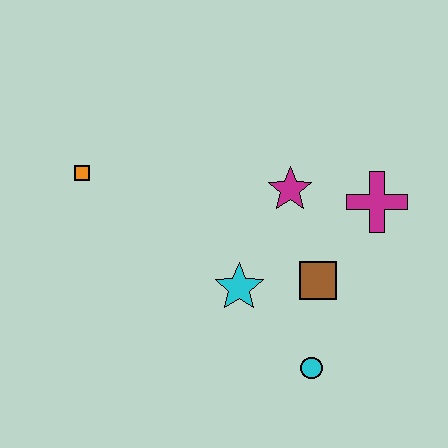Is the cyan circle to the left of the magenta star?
No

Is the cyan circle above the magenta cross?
No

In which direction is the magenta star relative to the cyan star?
The magenta star is above the cyan star.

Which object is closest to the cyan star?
The brown square is closest to the cyan star.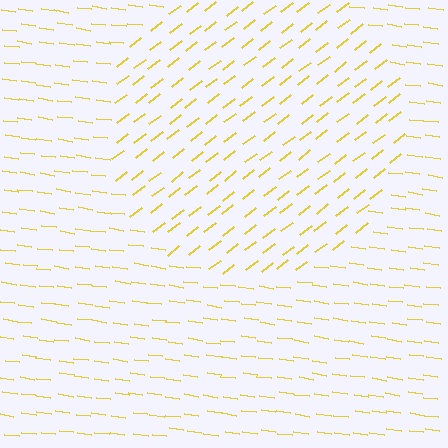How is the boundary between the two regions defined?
The boundary is defined purely by a change in line orientation (approximately 45 degrees difference). All lines are the same color and thickness.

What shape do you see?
I see a circle.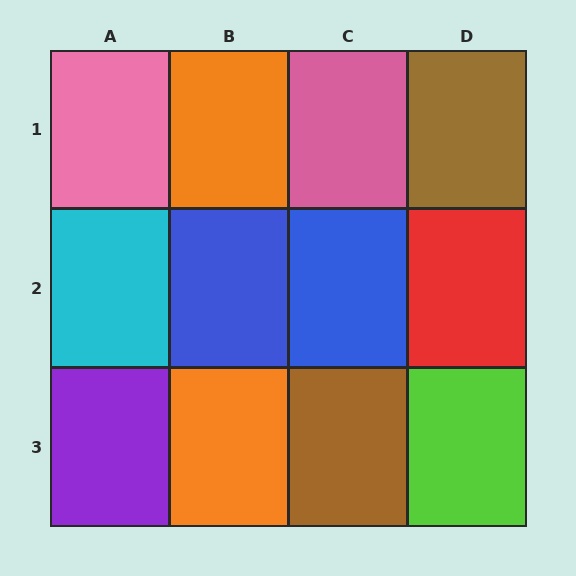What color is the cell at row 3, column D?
Lime.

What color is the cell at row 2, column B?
Blue.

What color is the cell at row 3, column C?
Brown.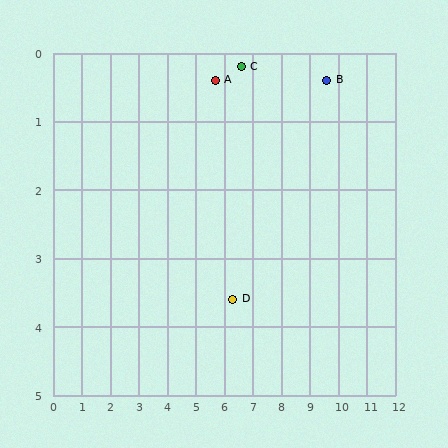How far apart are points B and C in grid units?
Points B and C are about 3.0 grid units apart.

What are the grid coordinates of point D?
Point D is at approximately (6.3, 3.6).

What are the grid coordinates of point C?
Point C is at approximately (6.6, 0.2).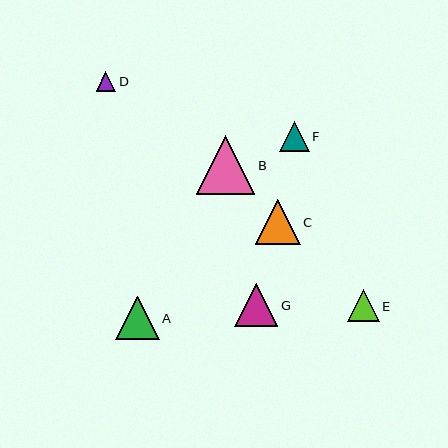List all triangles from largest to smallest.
From largest to smallest: B, C, G, A, E, F, D.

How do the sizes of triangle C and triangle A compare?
Triangle C and triangle A are approximately the same size.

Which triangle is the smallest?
Triangle D is the smallest with a size of approximately 20 pixels.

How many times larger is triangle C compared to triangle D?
Triangle C is approximately 2.2 times the size of triangle D.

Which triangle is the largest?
Triangle B is the largest with a size of approximately 59 pixels.